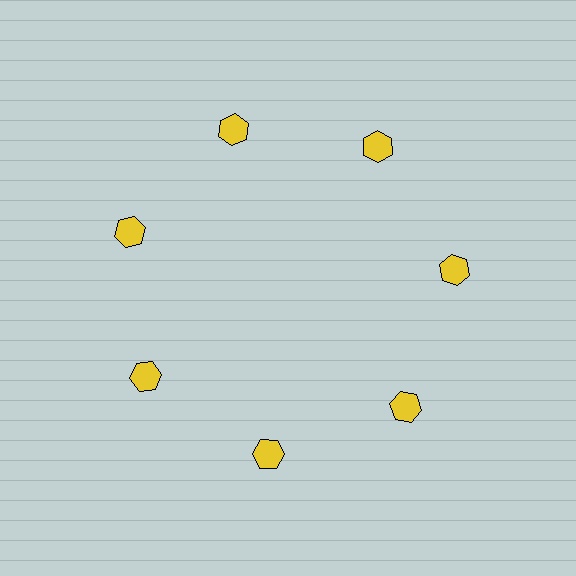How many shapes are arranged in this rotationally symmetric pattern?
There are 7 shapes, arranged in 7 groups of 1.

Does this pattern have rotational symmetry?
Yes, this pattern has 7-fold rotational symmetry. It looks the same after rotating 51 degrees around the center.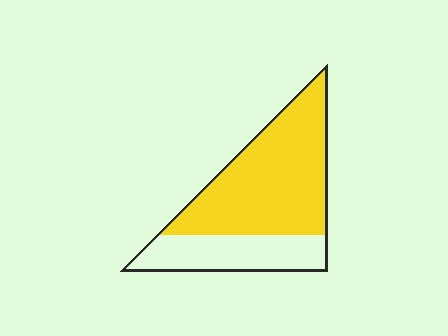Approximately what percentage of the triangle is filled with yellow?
Approximately 70%.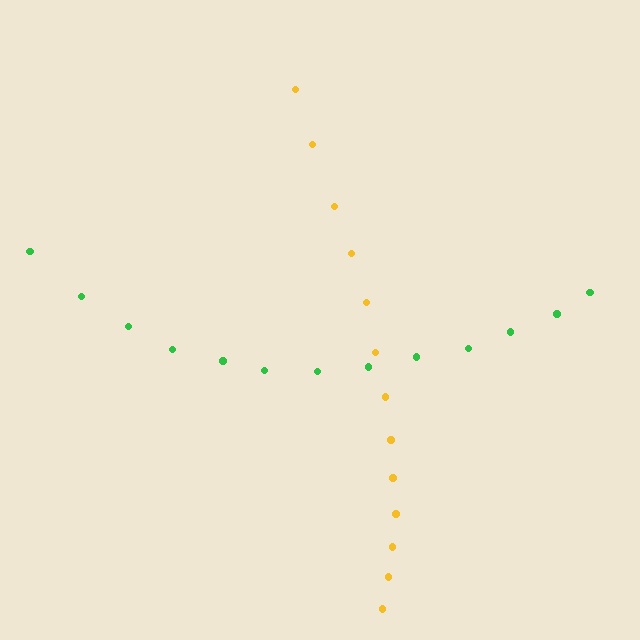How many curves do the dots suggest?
There are 2 distinct paths.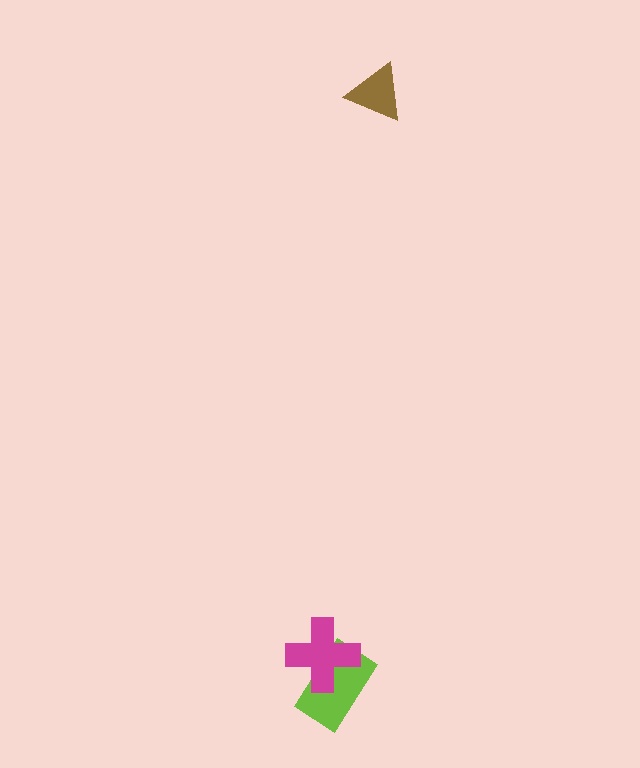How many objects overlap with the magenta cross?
1 object overlaps with the magenta cross.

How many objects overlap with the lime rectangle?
1 object overlaps with the lime rectangle.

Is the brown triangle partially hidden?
No, no other shape covers it.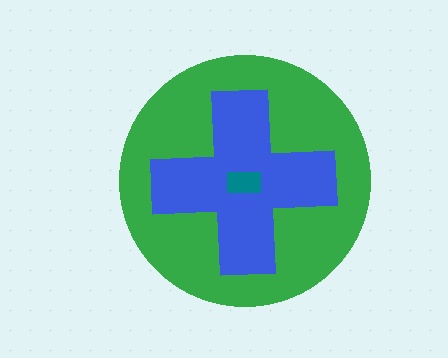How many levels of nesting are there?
3.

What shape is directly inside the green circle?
The blue cross.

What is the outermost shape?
The green circle.